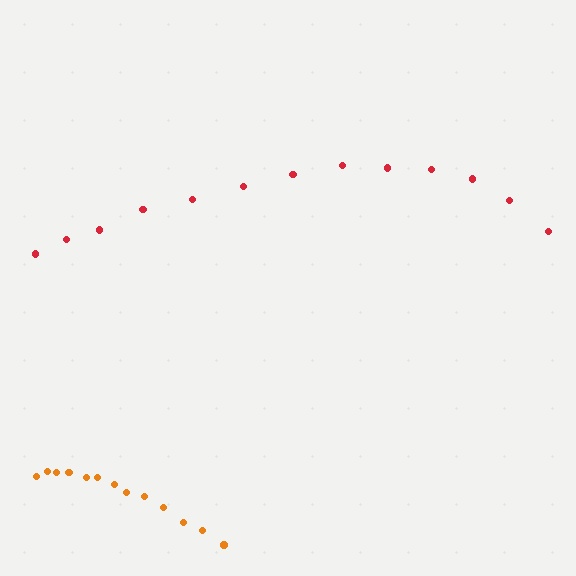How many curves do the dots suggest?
There are 2 distinct paths.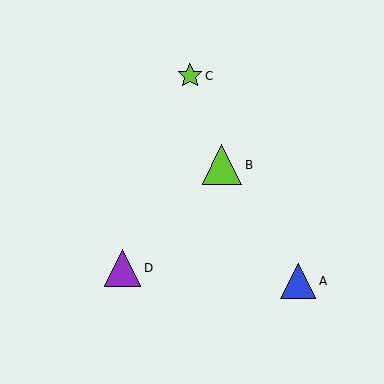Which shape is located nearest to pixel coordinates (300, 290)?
The blue triangle (labeled A) at (298, 281) is nearest to that location.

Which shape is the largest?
The lime triangle (labeled B) is the largest.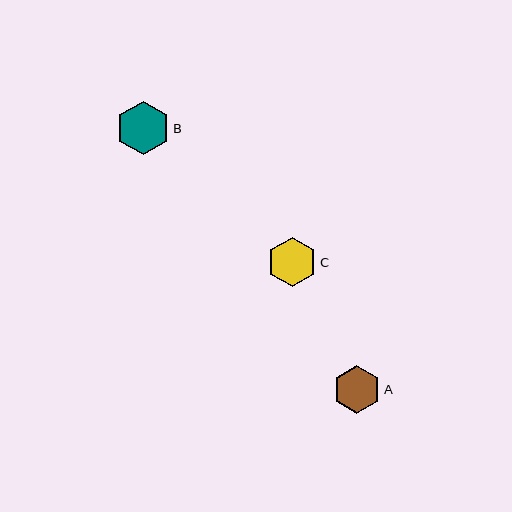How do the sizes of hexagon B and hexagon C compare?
Hexagon B and hexagon C are approximately the same size.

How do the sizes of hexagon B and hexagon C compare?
Hexagon B and hexagon C are approximately the same size.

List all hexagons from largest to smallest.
From largest to smallest: B, C, A.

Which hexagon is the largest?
Hexagon B is the largest with a size of approximately 54 pixels.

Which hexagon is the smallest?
Hexagon A is the smallest with a size of approximately 48 pixels.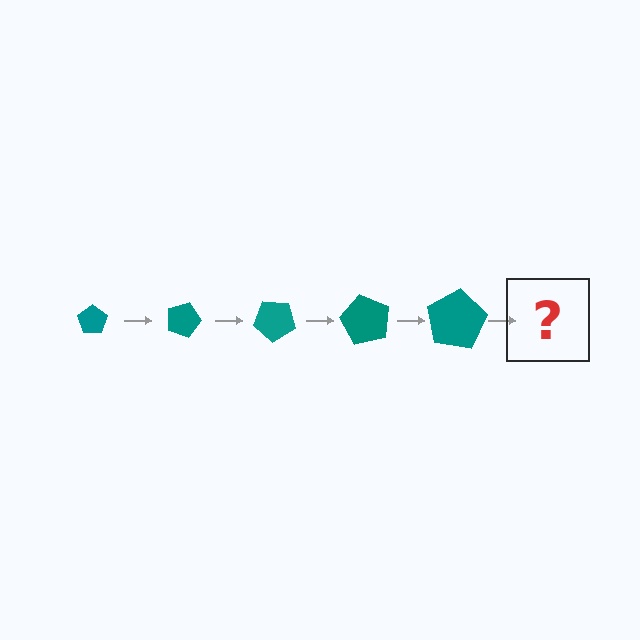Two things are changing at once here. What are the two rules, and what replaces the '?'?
The two rules are that the pentagon grows larger each step and it rotates 20 degrees each step. The '?' should be a pentagon, larger than the previous one and rotated 100 degrees from the start.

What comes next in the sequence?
The next element should be a pentagon, larger than the previous one and rotated 100 degrees from the start.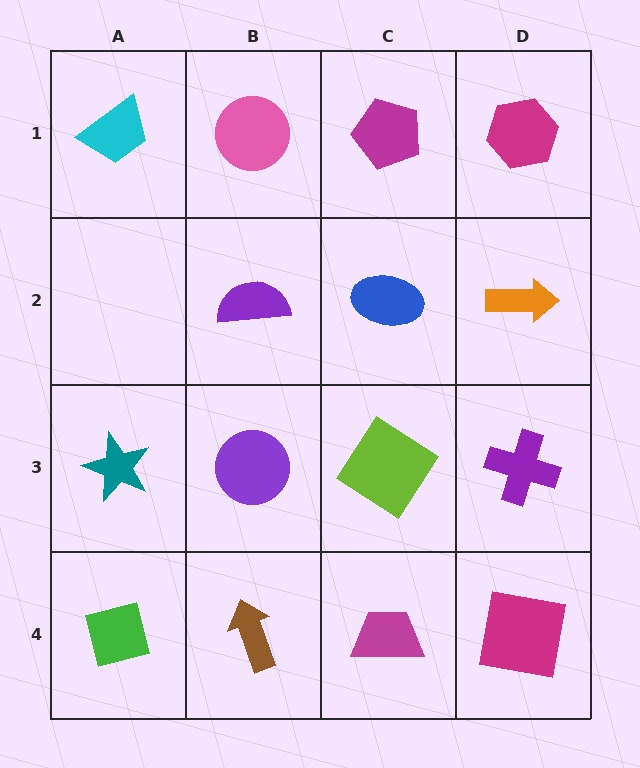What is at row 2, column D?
An orange arrow.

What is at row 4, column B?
A brown arrow.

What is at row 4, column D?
A magenta square.